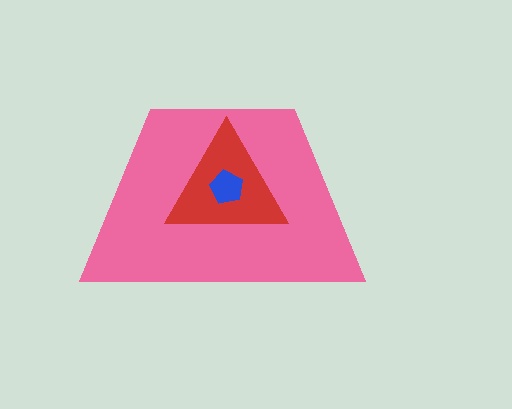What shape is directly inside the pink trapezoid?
The red triangle.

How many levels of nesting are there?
3.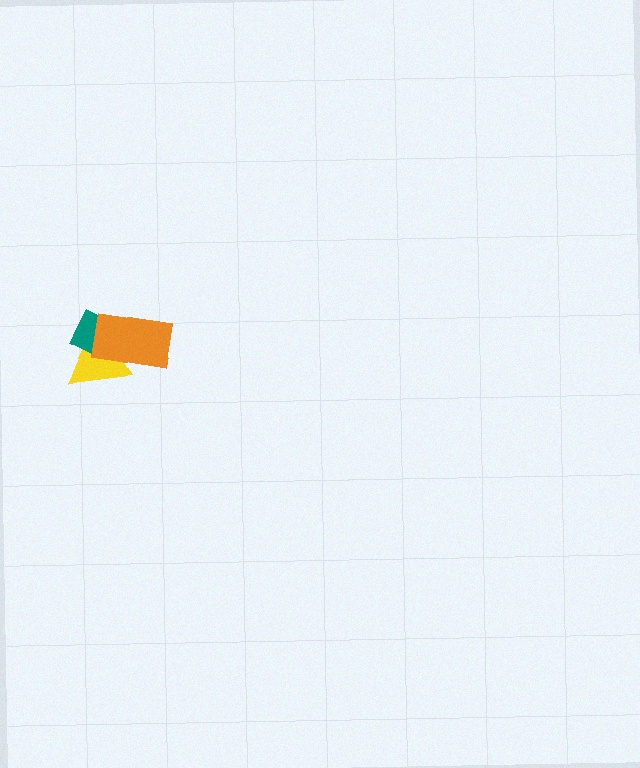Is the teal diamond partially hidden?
Yes, it is partially covered by another shape.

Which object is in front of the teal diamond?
The orange rectangle is in front of the teal diamond.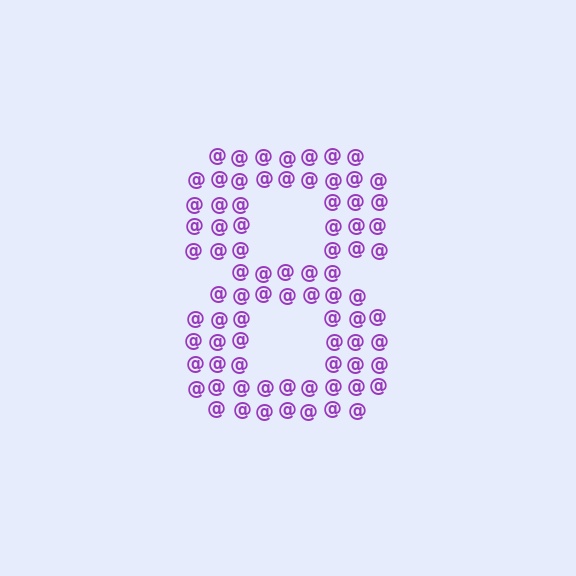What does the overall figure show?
The overall figure shows the digit 8.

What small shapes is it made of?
It is made of small at signs.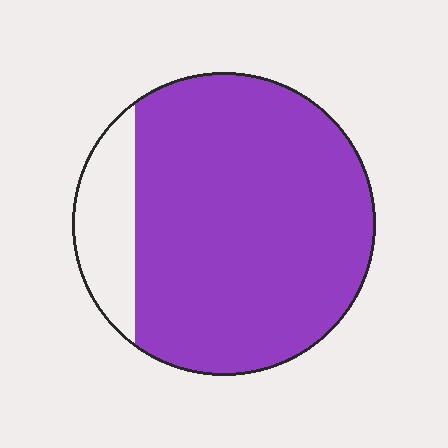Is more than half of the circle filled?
Yes.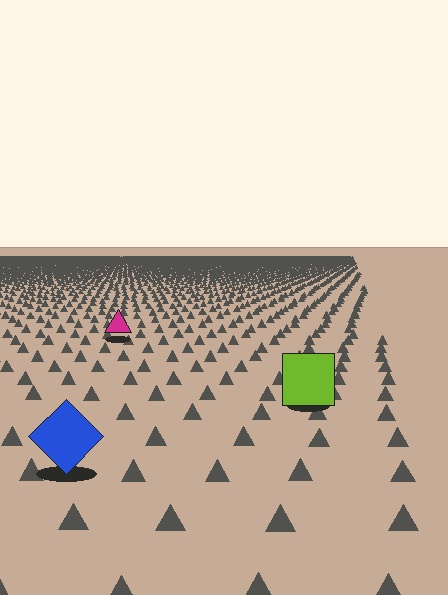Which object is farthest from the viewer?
The magenta triangle is farthest from the viewer. It appears smaller and the ground texture around it is denser.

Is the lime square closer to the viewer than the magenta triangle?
Yes. The lime square is closer — you can tell from the texture gradient: the ground texture is coarser near it.